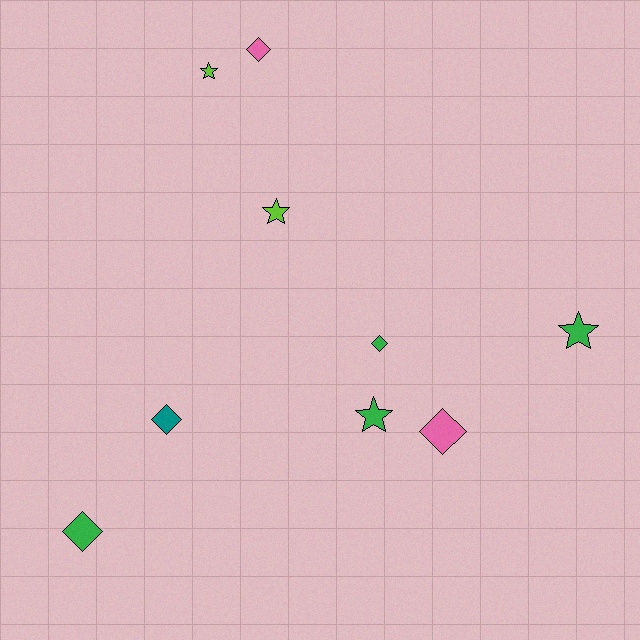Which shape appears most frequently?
Diamond, with 5 objects.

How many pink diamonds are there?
There are 2 pink diamonds.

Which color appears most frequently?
Green, with 4 objects.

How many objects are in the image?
There are 9 objects.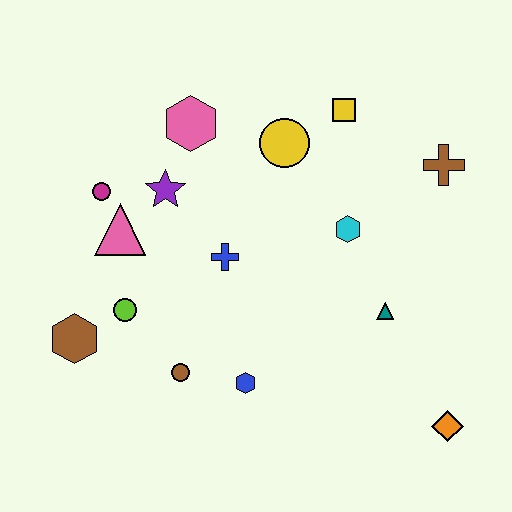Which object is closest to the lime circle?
The brown hexagon is closest to the lime circle.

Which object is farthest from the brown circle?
The brown cross is farthest from the brown circle.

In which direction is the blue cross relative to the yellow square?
The blue cross is below the yellow square.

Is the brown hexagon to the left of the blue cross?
Yes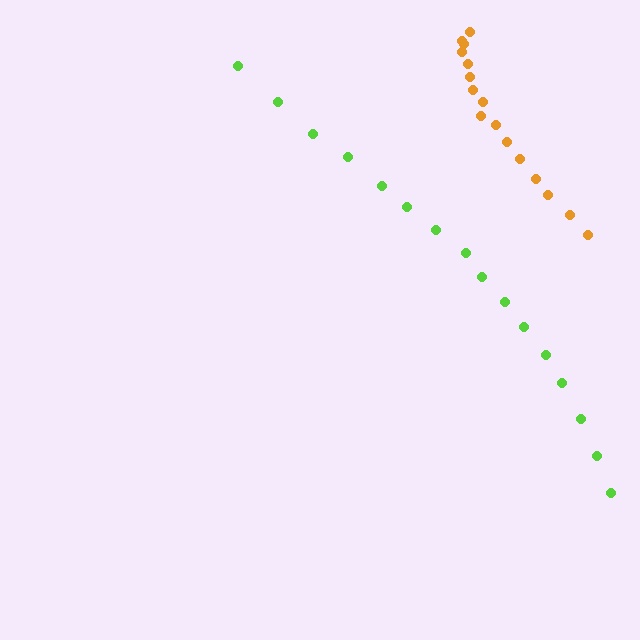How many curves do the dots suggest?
There are 2 distinct paths.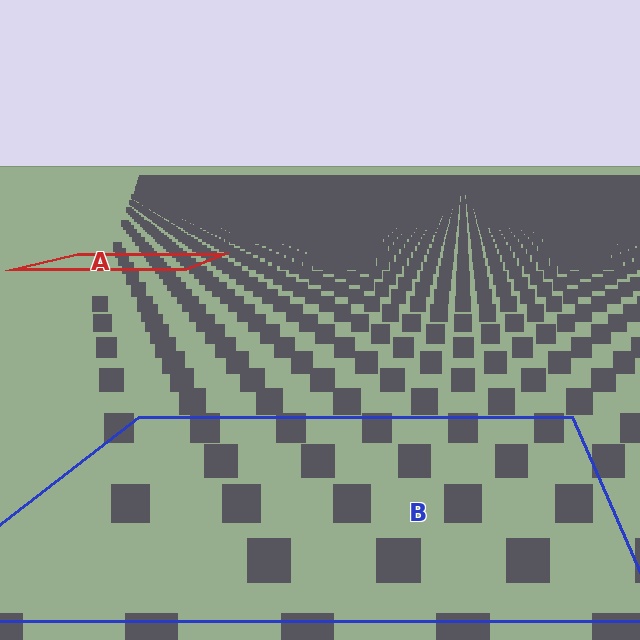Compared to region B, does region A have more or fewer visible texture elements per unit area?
Region A has more texture elements per unit area — they are packed more densely because it is farther away.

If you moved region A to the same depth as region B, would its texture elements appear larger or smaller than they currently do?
They would appear larger. At a closer depth, the same texture elements are projected at a bigger on-screen size.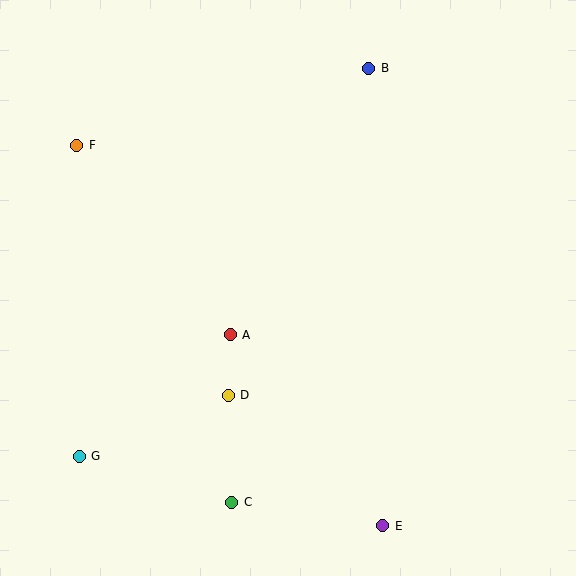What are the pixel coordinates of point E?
Point E is at (383, 526).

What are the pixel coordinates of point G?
Point G is at (79, 456).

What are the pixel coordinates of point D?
Point D is at (228, 395).